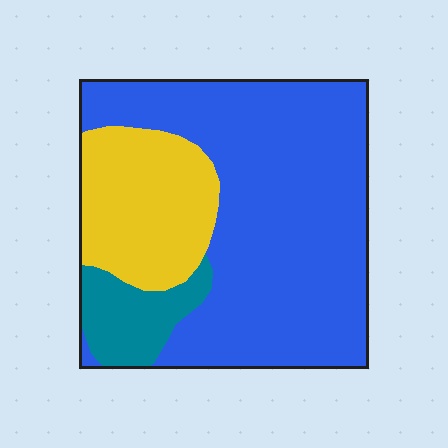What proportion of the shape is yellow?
Yellow takes up about one quarter (1/4) of the shape.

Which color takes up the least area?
Teal, at roughly 10%.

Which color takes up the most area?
Blue, at roughly 65%.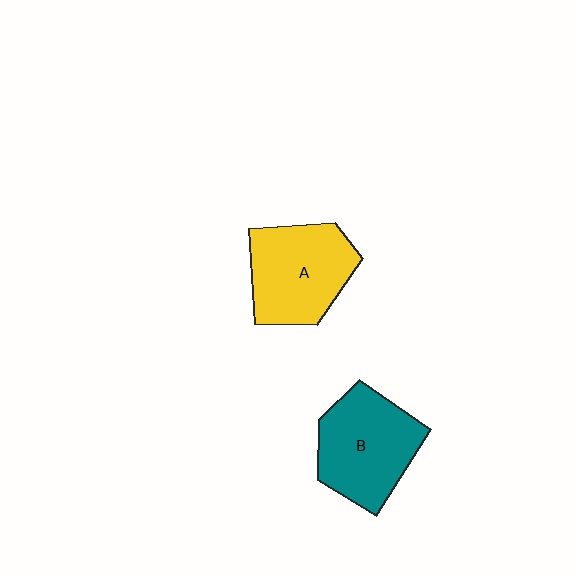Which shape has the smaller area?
Shape A (yellow).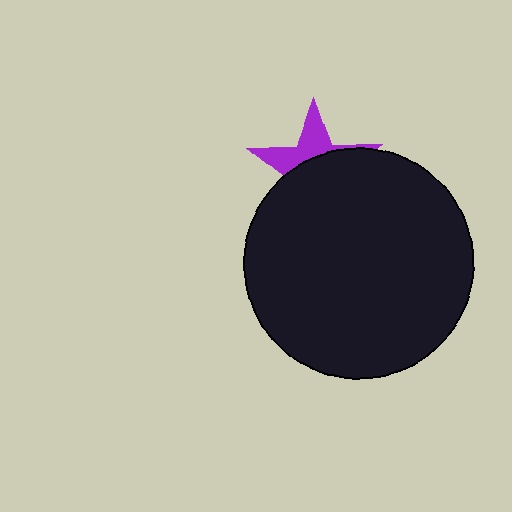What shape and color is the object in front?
The object in front is a black circle.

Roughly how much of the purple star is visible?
A small part of it is visible (roughly 38%).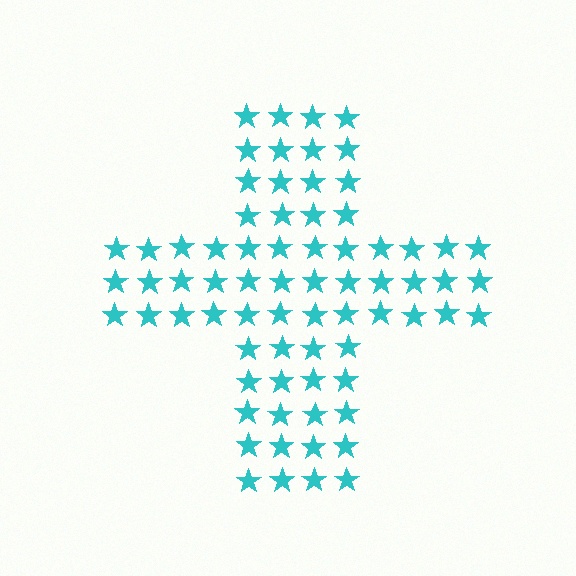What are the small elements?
The small elements are stars.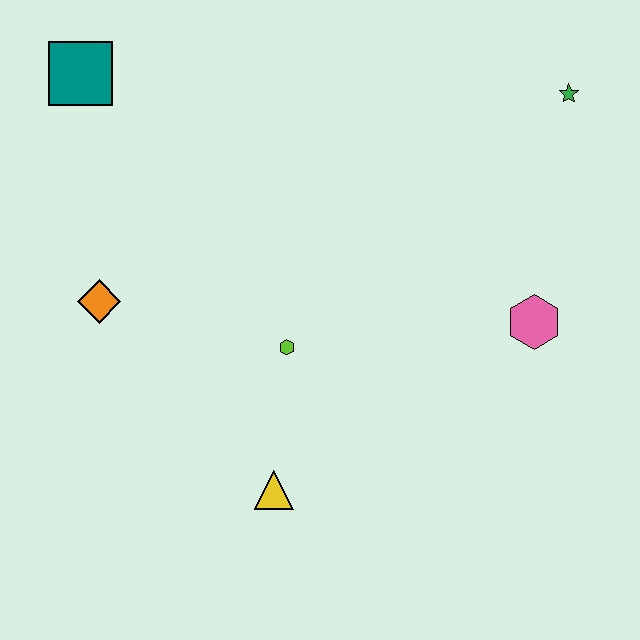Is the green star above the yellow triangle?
Yes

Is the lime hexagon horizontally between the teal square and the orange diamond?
No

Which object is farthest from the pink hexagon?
The teal square is farthest from the pink hexagon.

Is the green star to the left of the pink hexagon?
No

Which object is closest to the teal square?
The orange diamond is closest to the teal square.